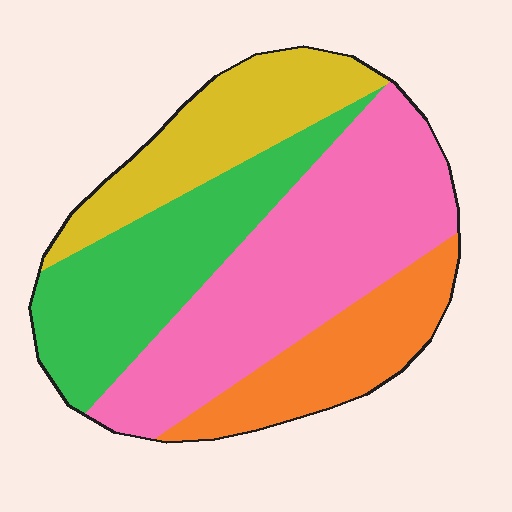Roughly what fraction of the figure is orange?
Orange covers about 15% of the figure.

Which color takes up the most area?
Pink, at roughly 40%.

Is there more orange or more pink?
Pink.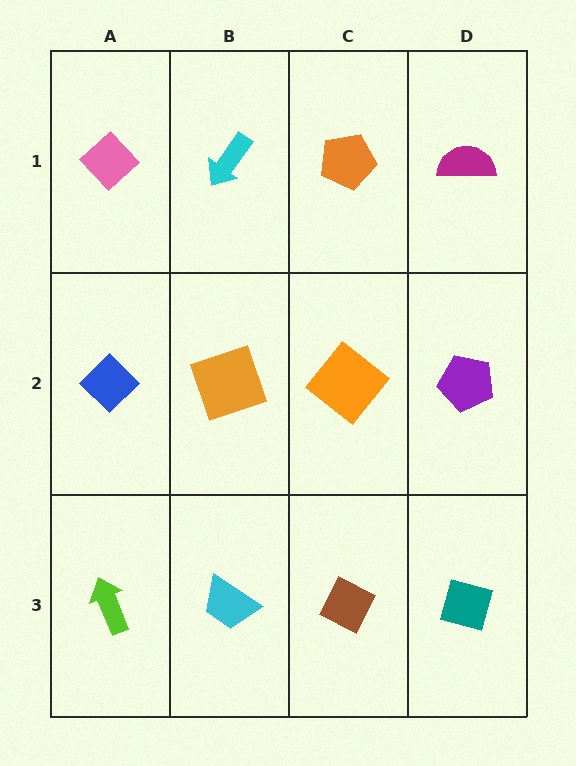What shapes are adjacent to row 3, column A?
A blue diamond (row 2, column A), a cyan trapezoid (row 3, column B).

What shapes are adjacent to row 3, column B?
An orange square (row 2, column B), a lime arrow (row 3, column A), a brown diamond (row 3, column C).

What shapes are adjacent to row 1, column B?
An orange square (row 2, column B), a pink diamond (row 1, column A), an orange pentagon (row 1, column C).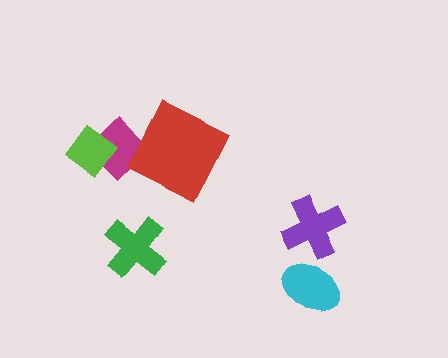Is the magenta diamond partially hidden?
Yes, it is partially covered by another shape.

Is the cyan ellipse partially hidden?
No, no other shape covers it.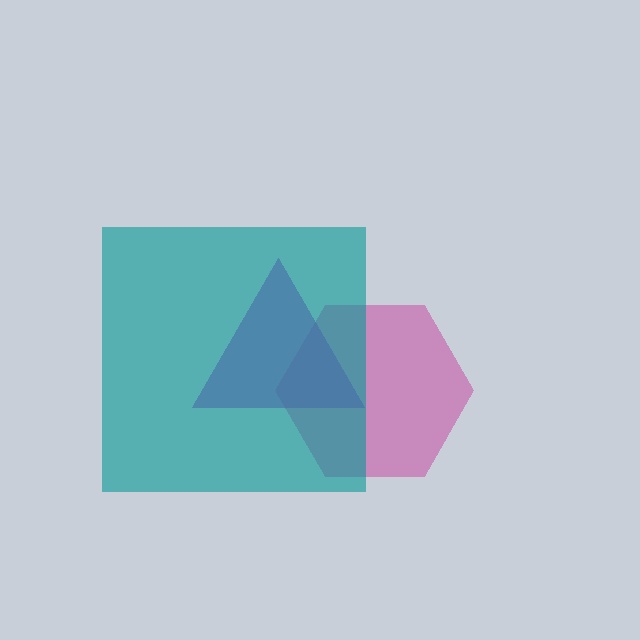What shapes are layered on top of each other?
The layered shapes are: a magenta hexagon, a purple triangle, a teal square.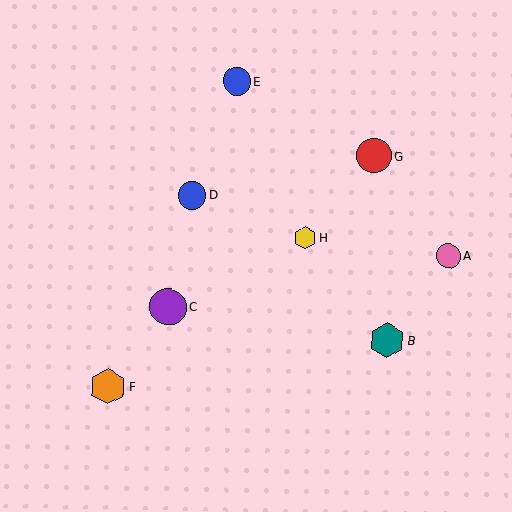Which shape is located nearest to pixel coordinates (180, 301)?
The purple circle (labeled C) at (168, 307) is nearest to that location.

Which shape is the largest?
The purple circle (labeled C) is the largest.